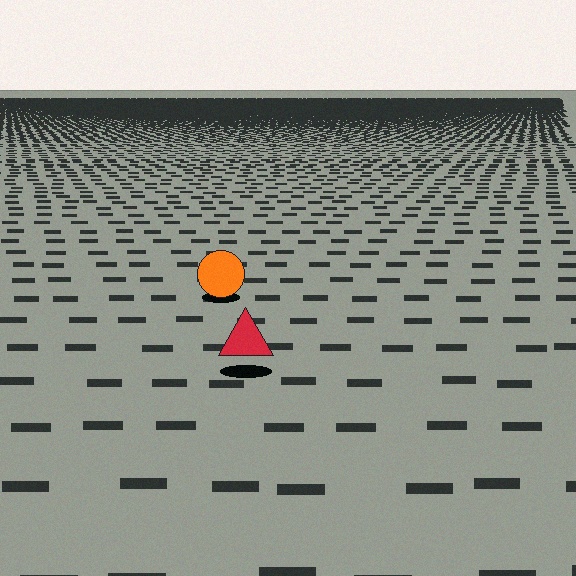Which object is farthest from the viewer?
The orange circle is farthest from the viewer. It appears smaller and the ground texture around it is denser.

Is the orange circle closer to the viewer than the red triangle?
No. The red triangle is closer — you can tell from the texture gradient: the ground texture is coarser near it.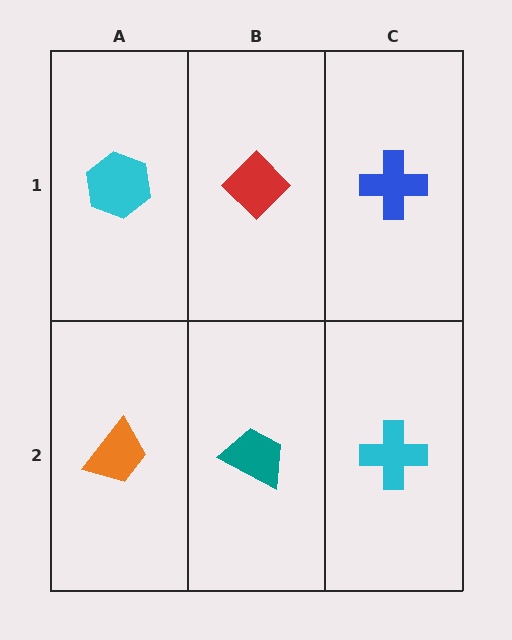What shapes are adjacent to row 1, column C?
A cyan cross (row 2, column C), a red diamond (row 1, column B).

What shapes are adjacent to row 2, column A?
A cyan hexagon (row 1, column A), a teal trapezoid (row 2, column B).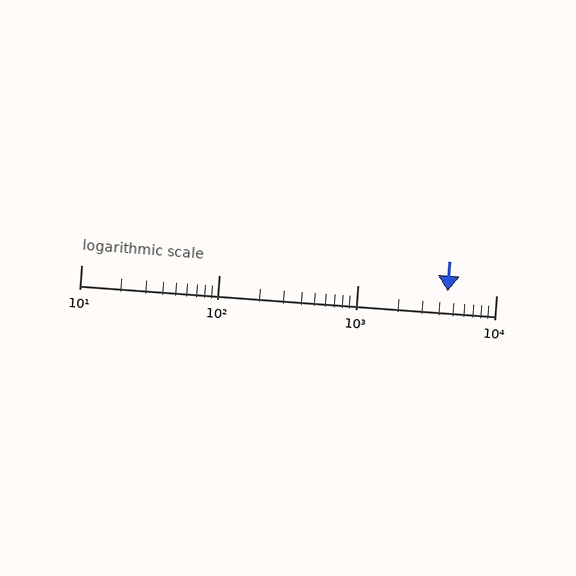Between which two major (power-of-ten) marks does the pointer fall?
The pointer is between 1000 and 10000.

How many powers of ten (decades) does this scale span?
The scale spans 3 decades, from 10 to 10000.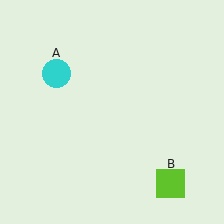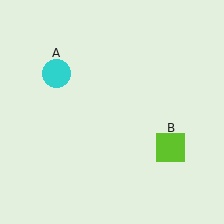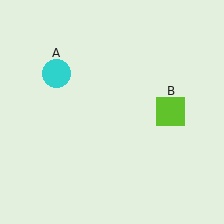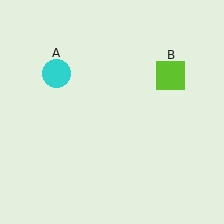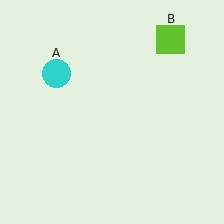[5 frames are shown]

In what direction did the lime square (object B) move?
The lime square (object B) moved up.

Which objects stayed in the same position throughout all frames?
Cyan circle (object A) remained stationary.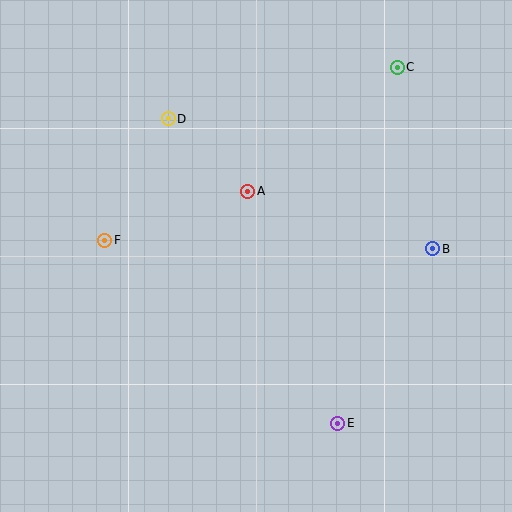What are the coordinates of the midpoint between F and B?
The midpoint between F and B is at (269, 244).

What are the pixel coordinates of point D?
Point D is at (168, 119).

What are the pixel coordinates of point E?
Point E is at (338, 423).